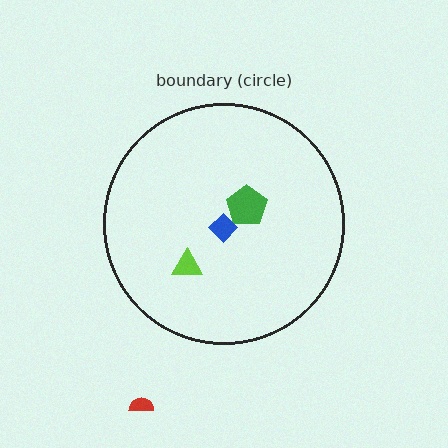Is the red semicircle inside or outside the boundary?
Outside.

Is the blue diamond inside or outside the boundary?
Inside.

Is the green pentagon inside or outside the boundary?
Inside.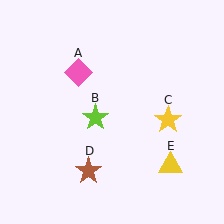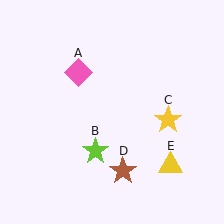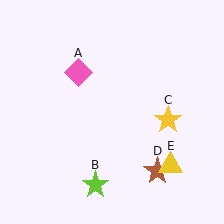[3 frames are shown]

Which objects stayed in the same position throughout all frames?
Pink diamond (object A) and yellow star (object C) and yellow triangle (object E) remained stationary.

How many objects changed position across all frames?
2 objects changed position: lime star (object B), brown star (object D).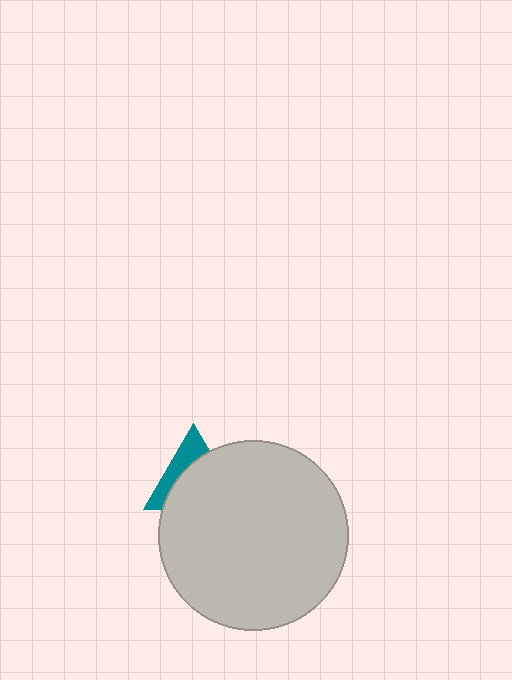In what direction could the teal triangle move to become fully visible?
The teal triangle could move up. That would shift it out from behind the light gray circle entirely.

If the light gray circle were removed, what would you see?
You would see the complete teal triangle.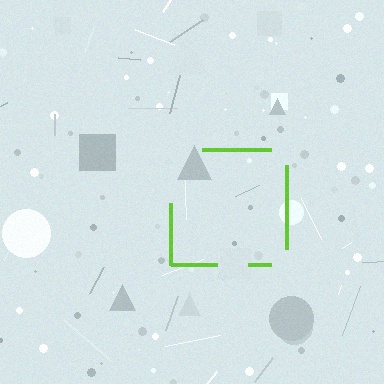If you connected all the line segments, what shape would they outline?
They would outline a square.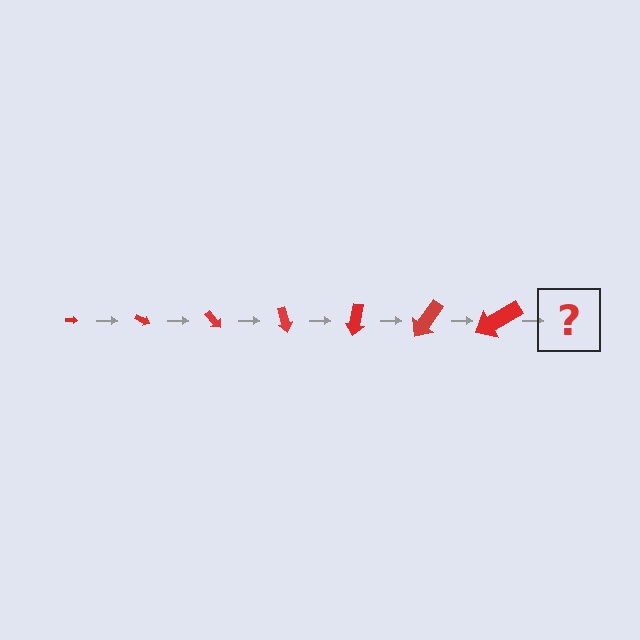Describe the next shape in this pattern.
It should be an arrow, larger than the previous one and rotated 175 degrees from the start.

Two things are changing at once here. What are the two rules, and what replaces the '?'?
The two rules are that the arrow grows larger each step and it rotates 25 degrees each step. The '?' should be an arrow, larger than the previous one and rotated 175 degrees from the start.